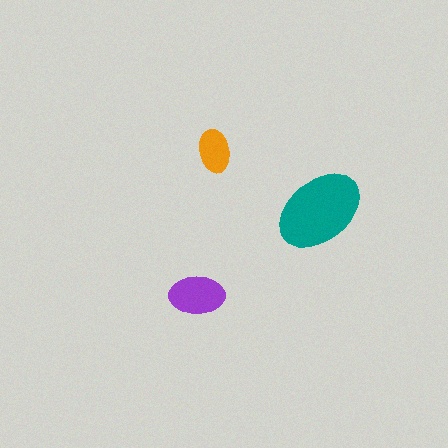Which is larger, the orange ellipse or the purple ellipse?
The purple one.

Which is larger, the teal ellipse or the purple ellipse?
The teal one.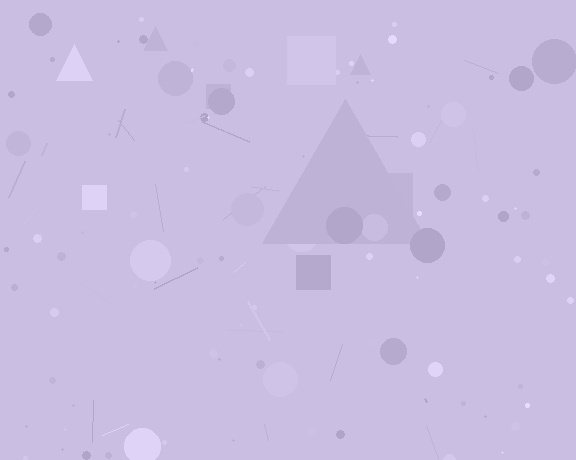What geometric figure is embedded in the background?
A triangle is embedded in the background.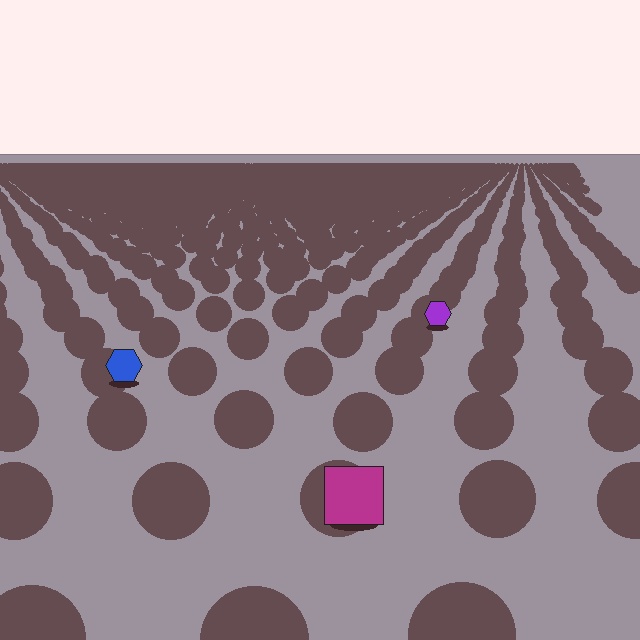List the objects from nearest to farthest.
From nearest to farthest: the magenta square, the blue hexagon, the purple hexagon.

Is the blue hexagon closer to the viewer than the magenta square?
No. The magenta square is closer — you can tell from the texture gradient: the ground texture is coarser near it.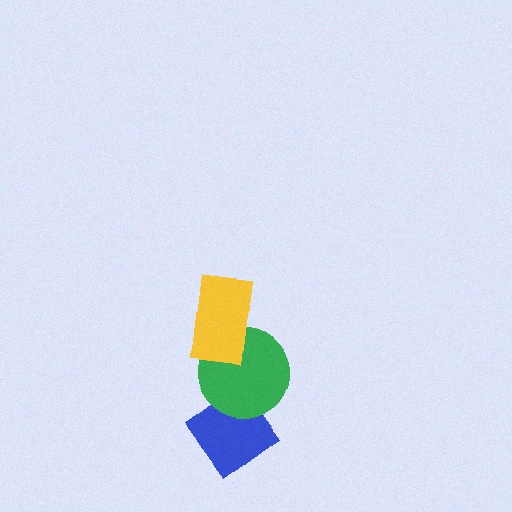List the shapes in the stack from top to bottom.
From top to bottom: the yellow rectangle, the green circle, the blue diamond.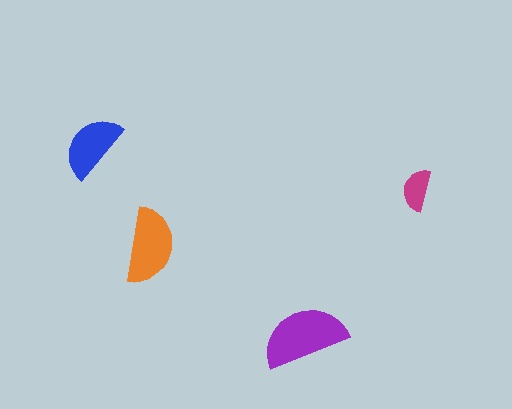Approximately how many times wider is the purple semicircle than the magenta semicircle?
About 2 times wider.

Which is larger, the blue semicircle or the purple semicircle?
The purple one.